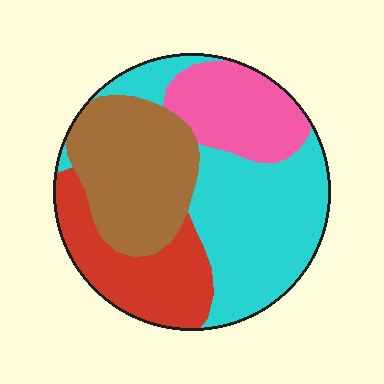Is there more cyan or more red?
Cyan.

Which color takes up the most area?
Cyan, at roughly 35%.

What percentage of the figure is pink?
Pink takes up less than a quarter of the figure.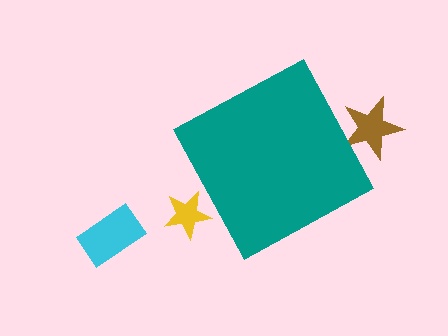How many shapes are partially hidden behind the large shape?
2 shapes are partially hidden.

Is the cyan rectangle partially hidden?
No, the cyan rectangle is fully visible.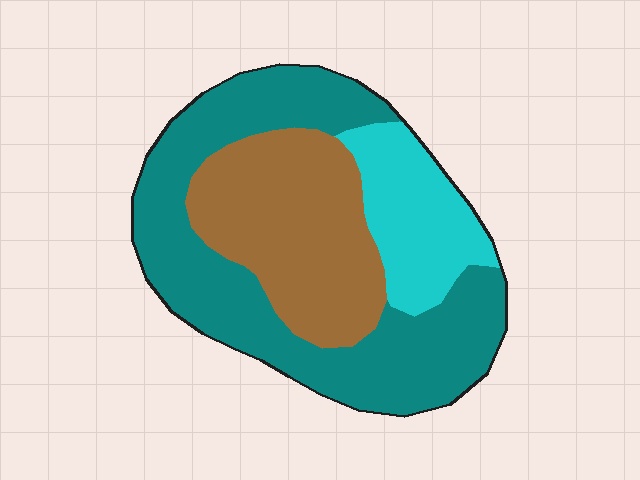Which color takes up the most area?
Teal, at roughly 50%.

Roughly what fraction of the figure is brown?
Brown takes up between a sixth and a third of the figure.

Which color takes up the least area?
Cyan, at roughly 20%.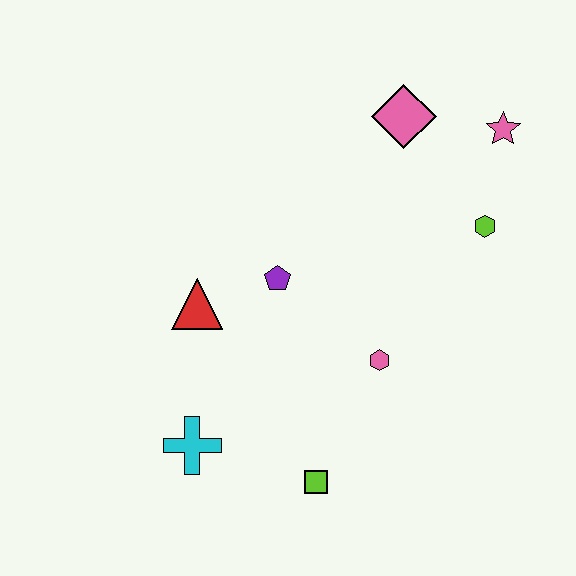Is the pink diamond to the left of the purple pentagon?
No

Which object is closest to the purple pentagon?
The red triangle is closest to the purple pentagon.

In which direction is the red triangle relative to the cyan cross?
The red triangle is above the cyan cross.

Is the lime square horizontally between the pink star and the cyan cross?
Yes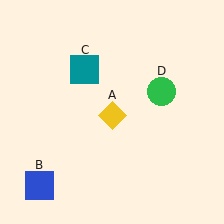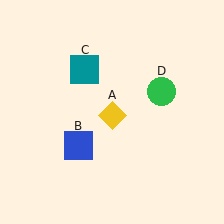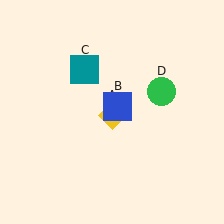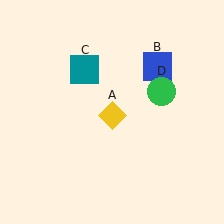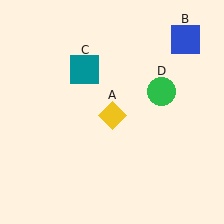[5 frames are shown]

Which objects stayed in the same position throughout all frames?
Yellow diamond (object A) and teal square (object C) and green circle (object D) remained stationary.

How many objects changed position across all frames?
1 object changed position: blue square (object B).